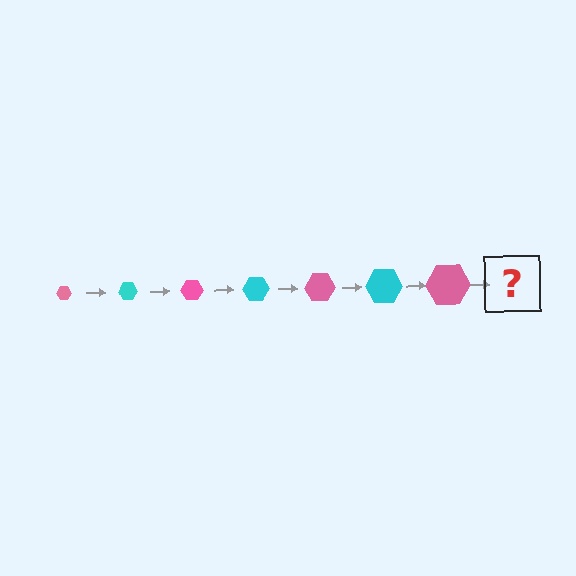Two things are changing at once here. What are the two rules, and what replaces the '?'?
The two rules are that the hexagon grows larger each step and the color cycles through pink and cyan. The '?' should be a cyan hexagon, larger than the previous one.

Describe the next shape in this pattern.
It should be a cyan hexagon, larger than the previous one.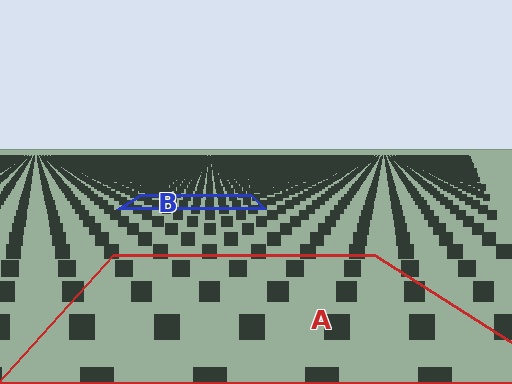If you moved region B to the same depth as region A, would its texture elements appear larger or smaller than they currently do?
They would appear larger. At a closer depth, the same texture elements are projected at a bigger on-screen size.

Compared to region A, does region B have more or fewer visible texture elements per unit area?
Region B has more texture elements per unit area — they are packed more densely because it is farther away.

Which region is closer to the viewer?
Region A is closer. The texture elements there are larger and more spread out.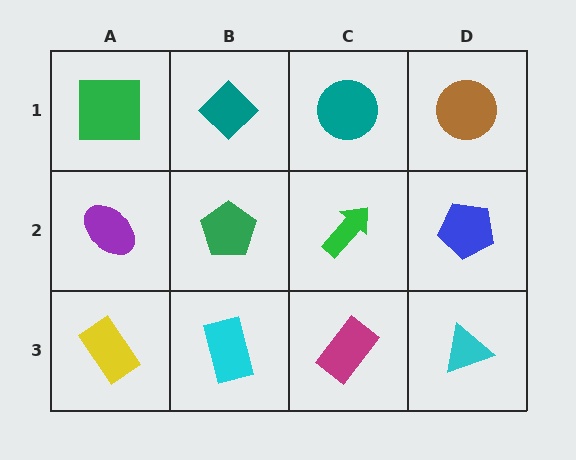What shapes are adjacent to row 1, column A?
A purple ellipse (row 2, column A), a teal diamond (row 1, column B).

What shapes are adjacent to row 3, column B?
A green pentagon (row 2, column B), a yellow rectangle (row 3, column A), a magenta rectangle (row 3, column C).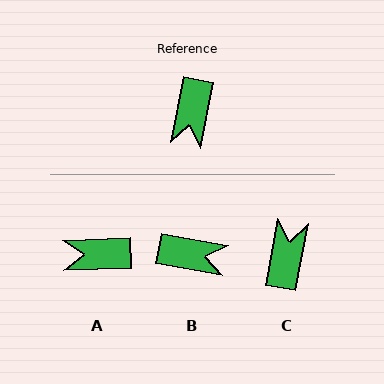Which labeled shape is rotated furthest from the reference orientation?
C, about 179 degrees away.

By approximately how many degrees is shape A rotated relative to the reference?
Approximately 76 degrees clockwise.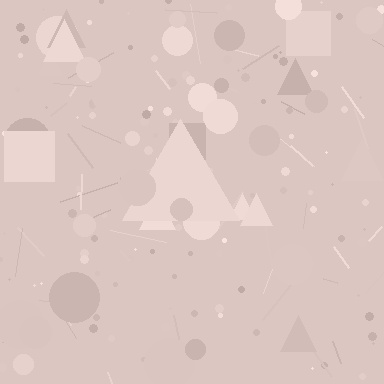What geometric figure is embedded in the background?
A triangle is embedded in the background.